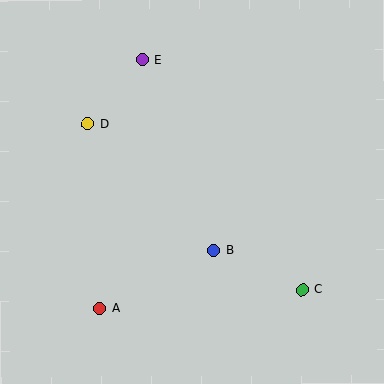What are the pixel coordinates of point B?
Point B is at (214, 250).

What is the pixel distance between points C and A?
The distance between C and A is 205 pixels.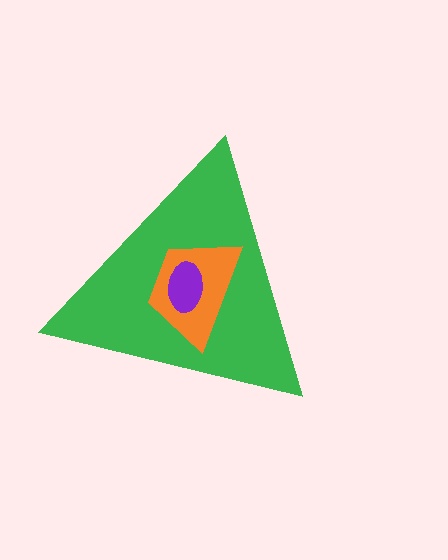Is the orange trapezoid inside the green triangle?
Yes.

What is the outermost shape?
The green triangle.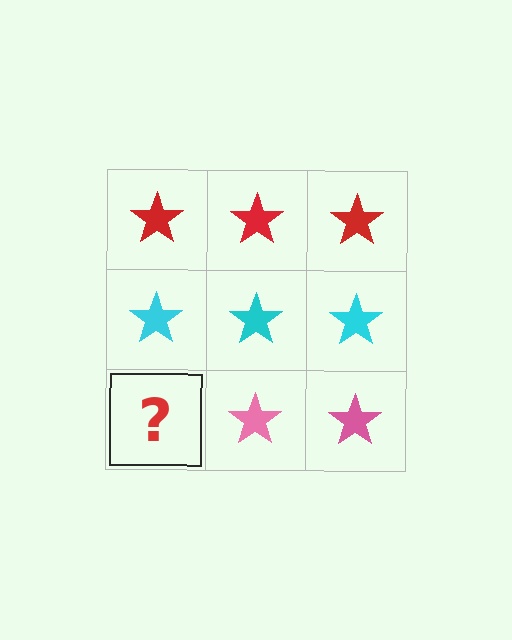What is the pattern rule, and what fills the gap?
The rule is that each row has a consistent color. The gap should be filled with a pink star.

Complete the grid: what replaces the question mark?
The question mark should be replaced with a pink star.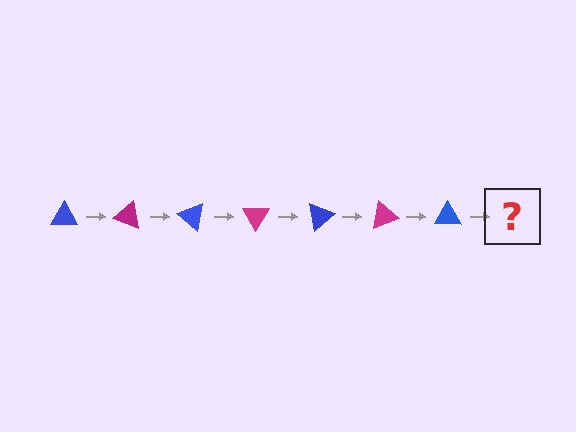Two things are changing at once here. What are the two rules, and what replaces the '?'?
The two rules are that it rotates 20 degrees each step and the color cycles through blue and magenta. The '?' should be a magenta triangle, rotated 140 degrees from the start.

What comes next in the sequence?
The next element should be a magenta triangle, rotated 140 degrees from the start.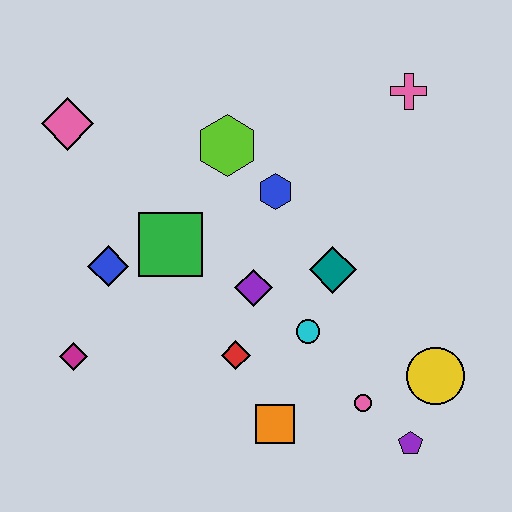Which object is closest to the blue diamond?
The green square is closest to the blue diamond.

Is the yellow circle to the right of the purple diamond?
Yes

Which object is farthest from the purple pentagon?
The pink diamond is farthest from the purple pentagon.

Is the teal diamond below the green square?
Yes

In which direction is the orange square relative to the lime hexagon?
The orange square is below the lime hexagon.